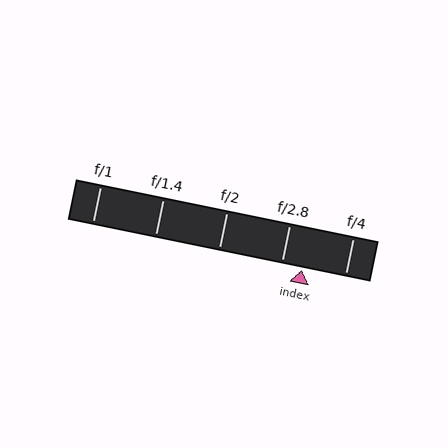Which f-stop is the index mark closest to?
The index mark is closest to f/2.8.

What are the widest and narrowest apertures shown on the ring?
The widest aperture shown is f/1 and the narrowest is f/4.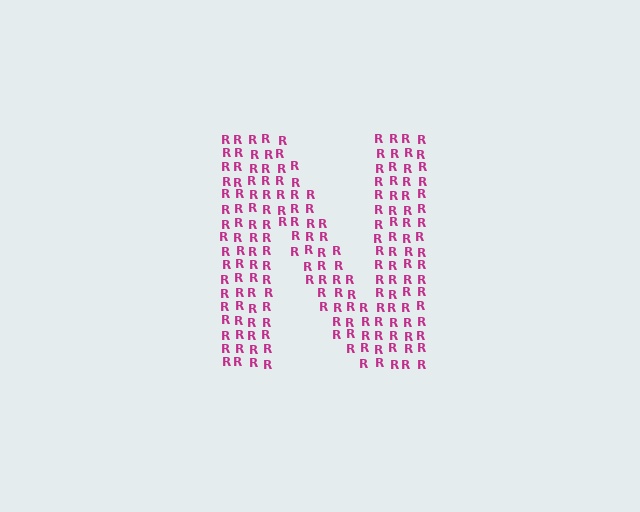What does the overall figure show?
The overall figure shows the letter N.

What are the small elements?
The small elements are letter R's.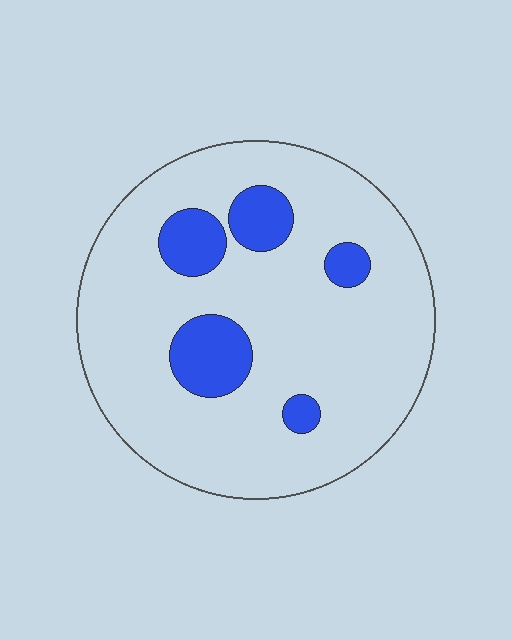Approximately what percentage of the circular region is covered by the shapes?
Approximately 15%.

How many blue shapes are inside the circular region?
5.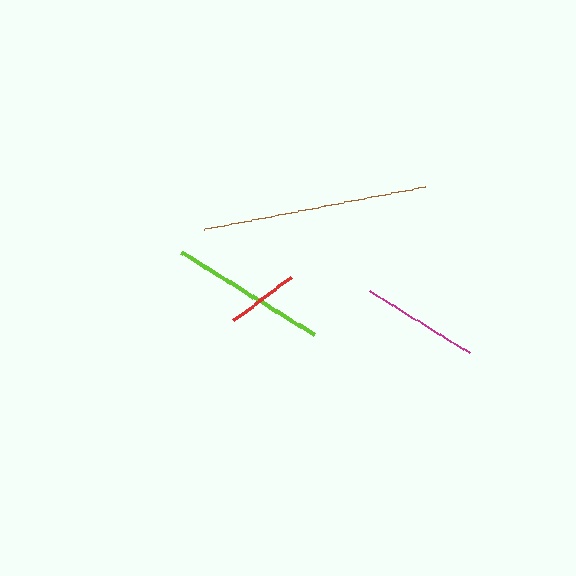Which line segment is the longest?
The brown line is the longest at approximately 224 pixels.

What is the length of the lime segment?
The lime segment is approximately 156 pixels long.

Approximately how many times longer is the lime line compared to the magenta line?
The lime line is approximately 1.3 times the length of the magenta line.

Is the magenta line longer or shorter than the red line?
The magenta line is longer than the red line.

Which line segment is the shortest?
The red line is the shortest at approximately 71 pixels.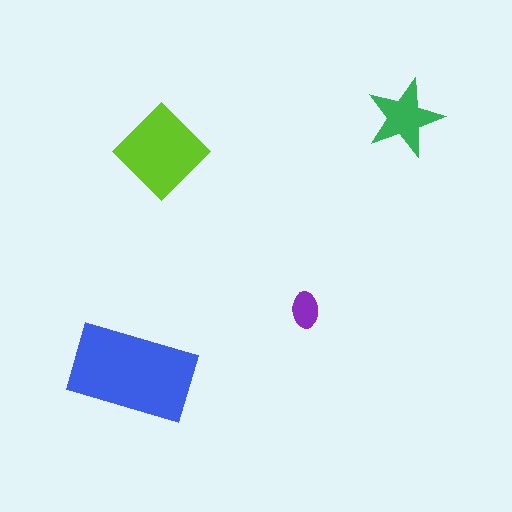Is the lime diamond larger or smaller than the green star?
Larger.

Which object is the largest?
The blue rectangle.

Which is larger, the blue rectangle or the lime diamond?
The blue rectangle.